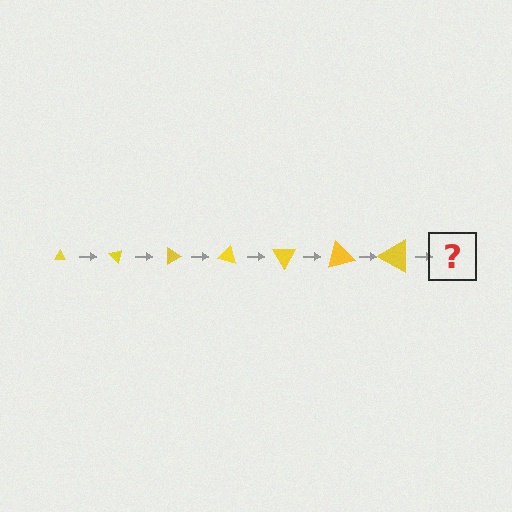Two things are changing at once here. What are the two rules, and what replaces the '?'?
The two rules are that the triangle grows larger each step and it rotates 45 degrees each step. The '?' should be a triangle, larger than the previous one and rotated 315 degrees from the start.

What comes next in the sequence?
The next element should be a triangle, larger than the previous one and rotated 315 degrees from the start.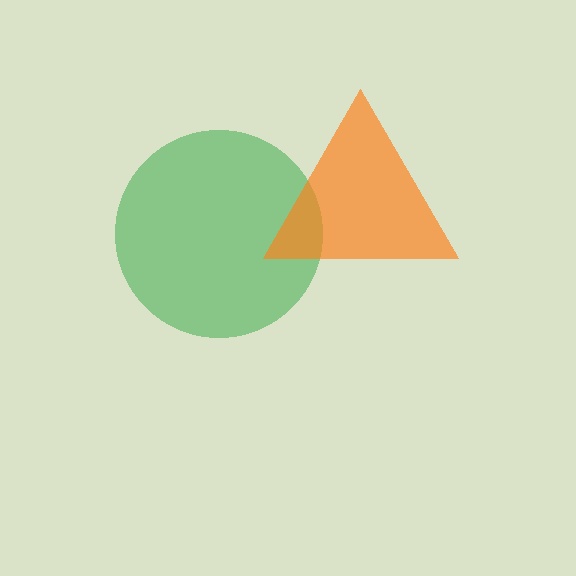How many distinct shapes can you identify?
There are 2 distinct shapes: a green circle, an orange triangle.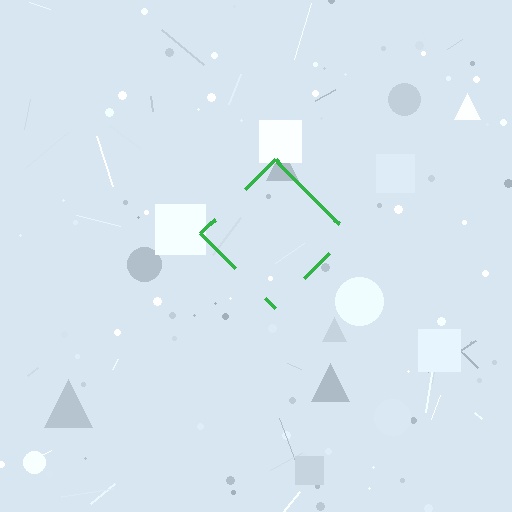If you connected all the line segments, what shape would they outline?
They would outline a diamond.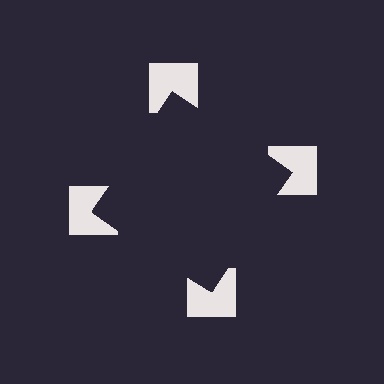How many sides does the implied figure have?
4 sides.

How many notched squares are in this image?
There are 4 — one at each vertex of the illusory square.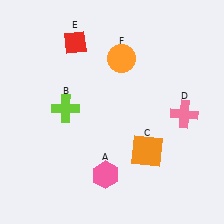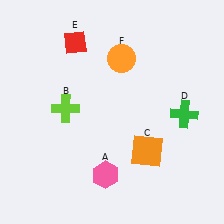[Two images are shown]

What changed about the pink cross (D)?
In Image 1, D is pink. In Image 2, it changed to green.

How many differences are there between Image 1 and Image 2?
There is 1 difference between the two images.